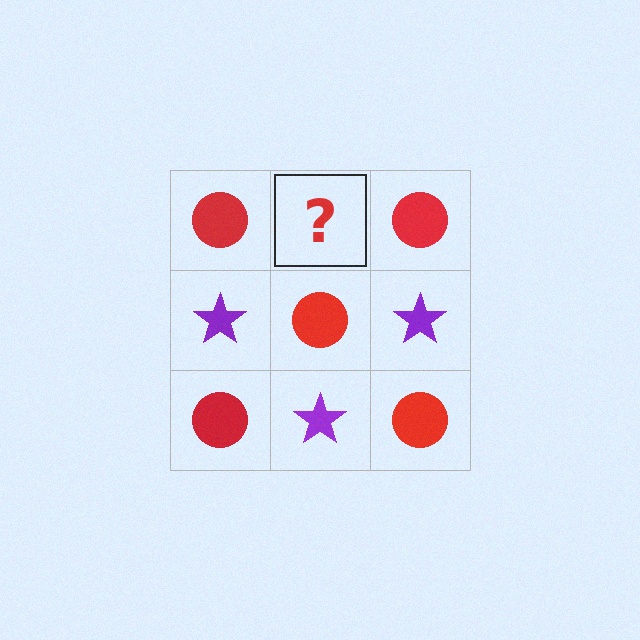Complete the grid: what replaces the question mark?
The question mark should be replaced with a purple star.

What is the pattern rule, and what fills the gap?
The rule is that it alternates red circle and purple star in a checkerboard pattern. The gap should be filled with a purple star.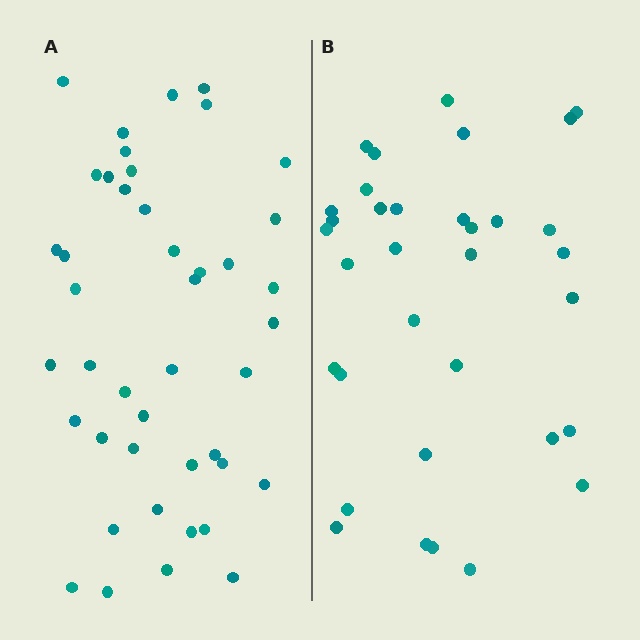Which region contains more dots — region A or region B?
Region A (the left region) has more dots.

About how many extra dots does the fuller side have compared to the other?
Region A has roughly 8 or so more dots than region B.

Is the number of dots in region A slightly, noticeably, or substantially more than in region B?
Region A has noticeably more, but not dramatically so. The ratio is roughly 1.3 to 1.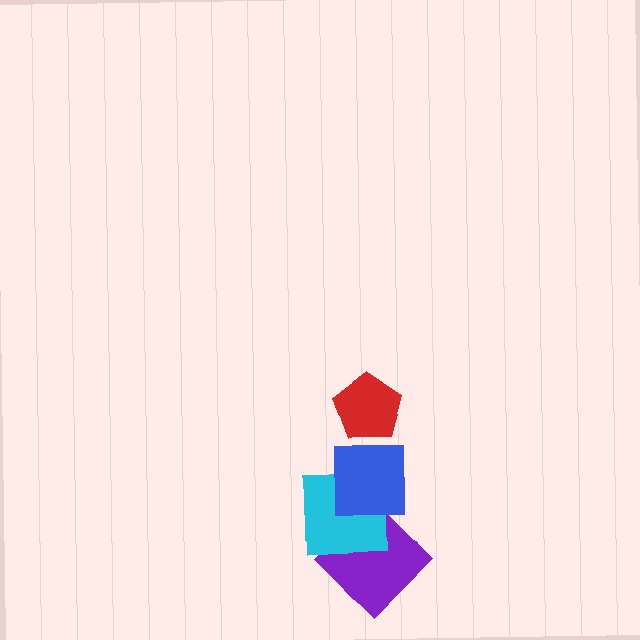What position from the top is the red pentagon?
The red pentagon is 1st from the top.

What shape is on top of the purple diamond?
The cyan square is on top of the purple diamond.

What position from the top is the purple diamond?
The purple diamond is 4th from the top.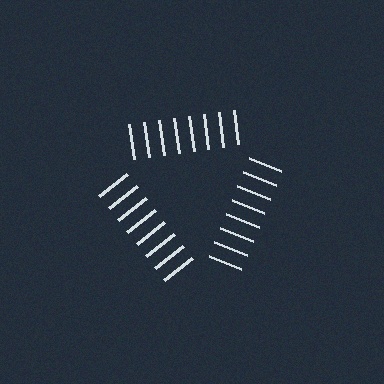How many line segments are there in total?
24 — 8 along each of the 3 edges.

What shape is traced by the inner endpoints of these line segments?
An illusory triangle — the line segments terminate on its edges but no continuous stroke is drawn.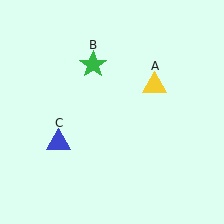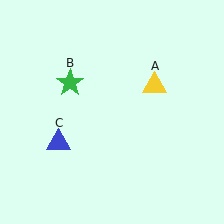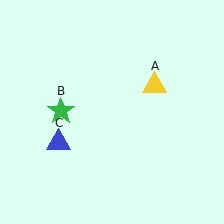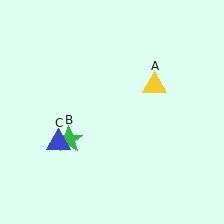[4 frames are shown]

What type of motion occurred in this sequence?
The green star (object B) rotated counterclockwise around the center of the scene.